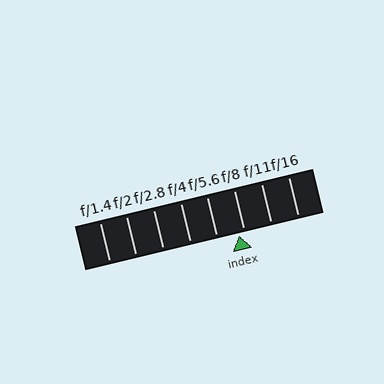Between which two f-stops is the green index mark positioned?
The index mark is between f/5.6 and f/8.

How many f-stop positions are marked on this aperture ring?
There are 8 f-stop positions marked.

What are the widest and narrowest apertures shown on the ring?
The widest aperture shown is f/1.4 and the narrowest is f/16.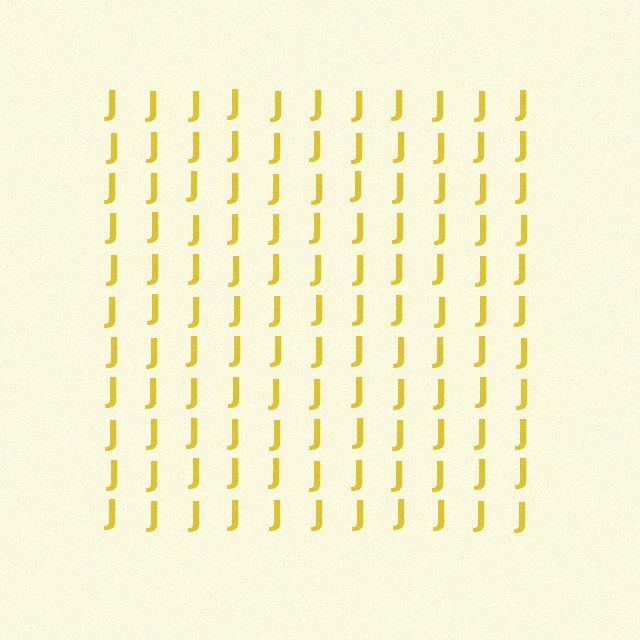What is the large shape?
The large shape is a square.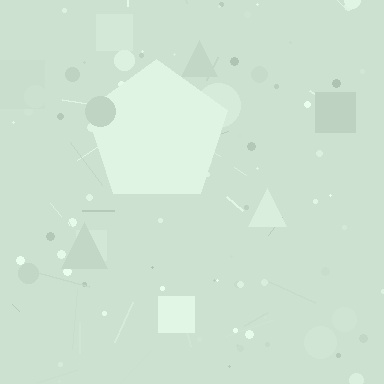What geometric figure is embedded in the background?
A pentagon is embedded in the background.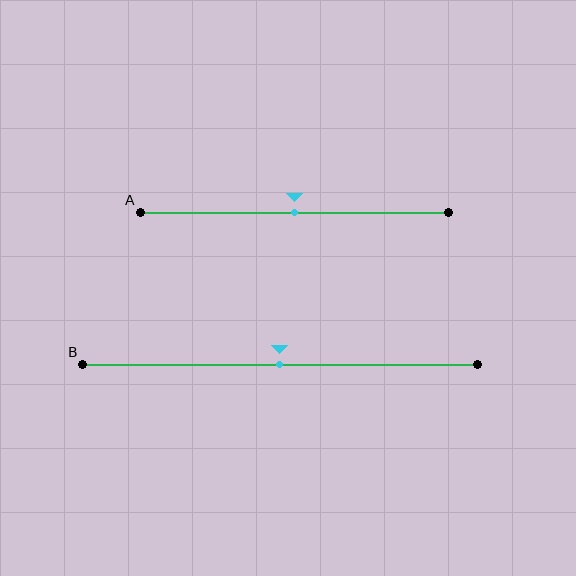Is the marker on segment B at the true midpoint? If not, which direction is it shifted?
Yes, the marker on segment B is at the true midpoint.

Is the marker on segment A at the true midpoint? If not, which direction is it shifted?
Yes, the marker on segment A is at the true midpoint.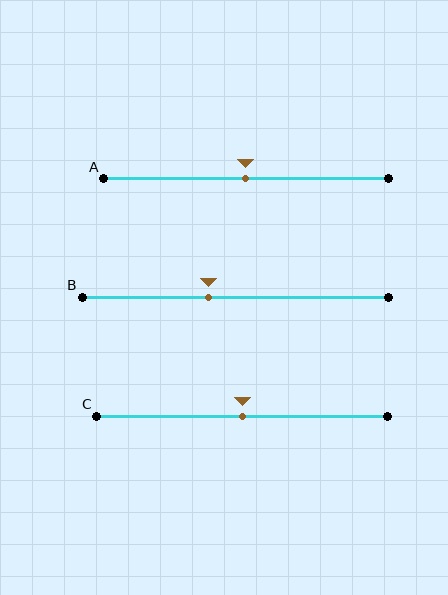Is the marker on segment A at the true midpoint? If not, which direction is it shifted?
Yes, the marker on segment A is at the true midpoint.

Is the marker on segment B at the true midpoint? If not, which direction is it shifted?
No, the marker on segment B is shifted to the left by about 8% of the segment length.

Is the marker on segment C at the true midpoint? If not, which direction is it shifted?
Yes, the marker on segment C is at the true midpoint.